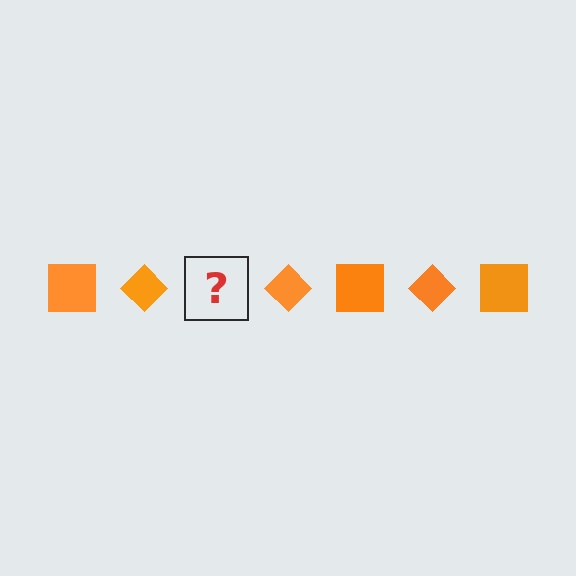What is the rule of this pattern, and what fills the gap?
The rule is that the pattern cycles through square, diamond shapes in orange. The gap should be filled with an orange square.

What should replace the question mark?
The question mark should be replaced with an orange square.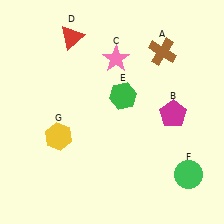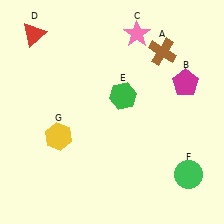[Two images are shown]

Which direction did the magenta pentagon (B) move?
The magenta pentagon (B) moved up.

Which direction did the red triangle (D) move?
The red triangle (D) moved left.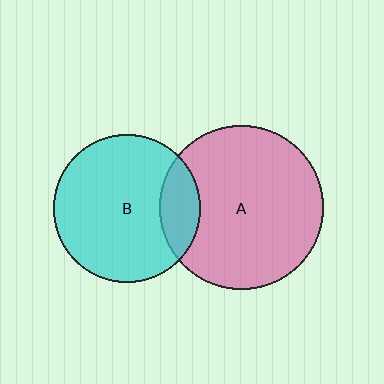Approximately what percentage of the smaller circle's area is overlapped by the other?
Approximately 15%.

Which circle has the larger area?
Circle A (pink).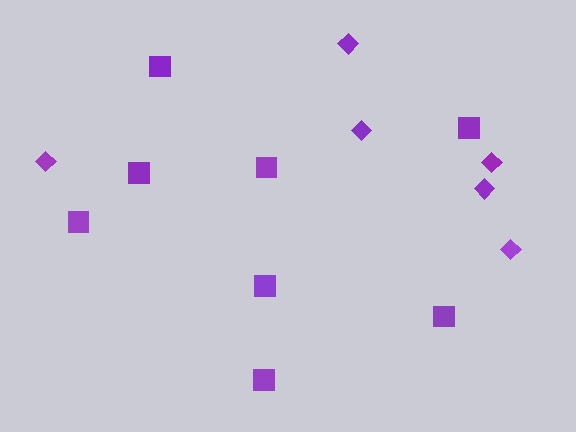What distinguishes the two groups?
There are 2 groups: one group of diamonds (6) and one group of squares (8).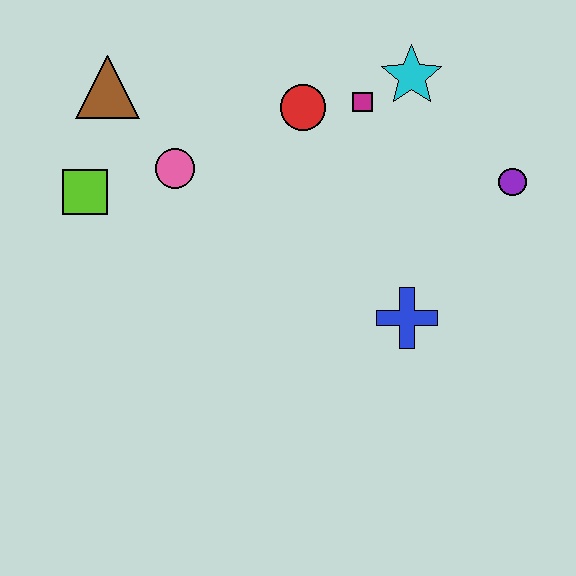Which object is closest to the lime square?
The pink circle is closest to the lime square.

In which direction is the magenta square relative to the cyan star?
The magenta square is to the left of the cyan star.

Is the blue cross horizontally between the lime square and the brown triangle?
No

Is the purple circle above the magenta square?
No